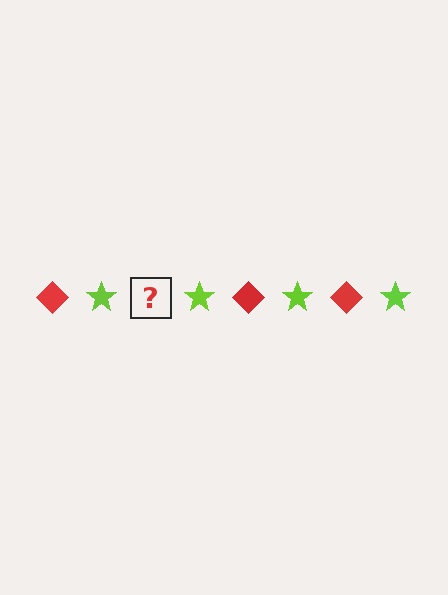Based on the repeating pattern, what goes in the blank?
The blank should be a red diamond.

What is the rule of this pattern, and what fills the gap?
The rule is that the pattern alternates between red diamond and lime star. The gap should be filled with a red diamond.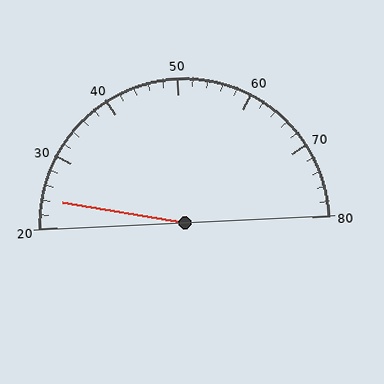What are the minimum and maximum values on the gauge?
The gauge ranges from 20 to 80.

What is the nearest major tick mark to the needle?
The nearest major tick mark is 20.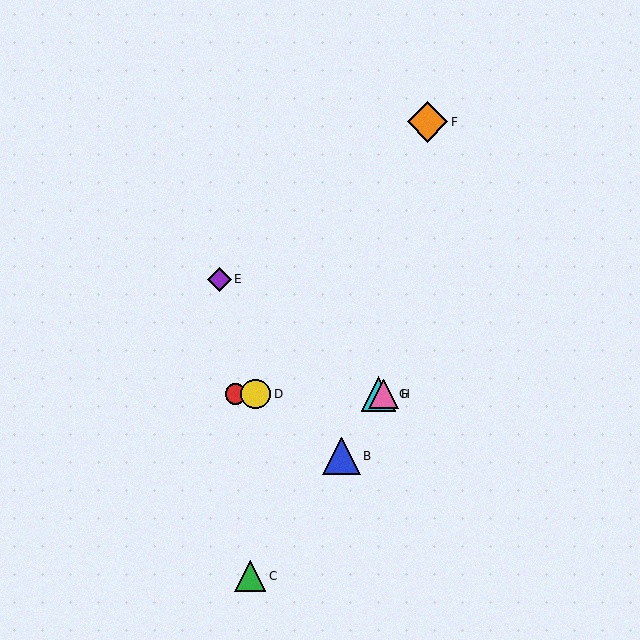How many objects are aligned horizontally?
4 objects (A, D, G, H) are aligned horizontally.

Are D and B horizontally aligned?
No, D is at y≈394 and B is at y≈456.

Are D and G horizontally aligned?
Yes, both are at y≈394.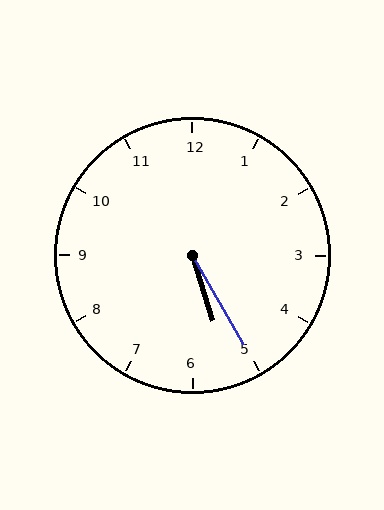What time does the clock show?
5:25.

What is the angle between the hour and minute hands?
Approximately 12 degrees.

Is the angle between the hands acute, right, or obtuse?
It is acute.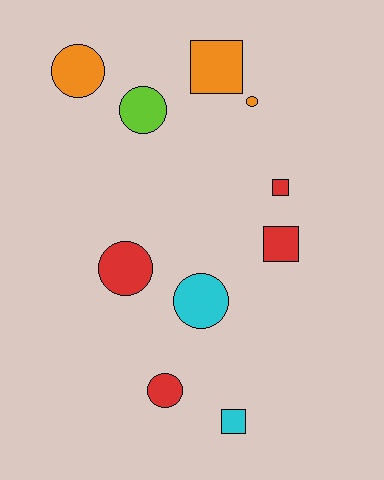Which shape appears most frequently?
Circle, with 6 objects.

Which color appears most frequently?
Red, with 4 objects.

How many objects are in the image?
There are 10 objects.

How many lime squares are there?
There are no lime squares.